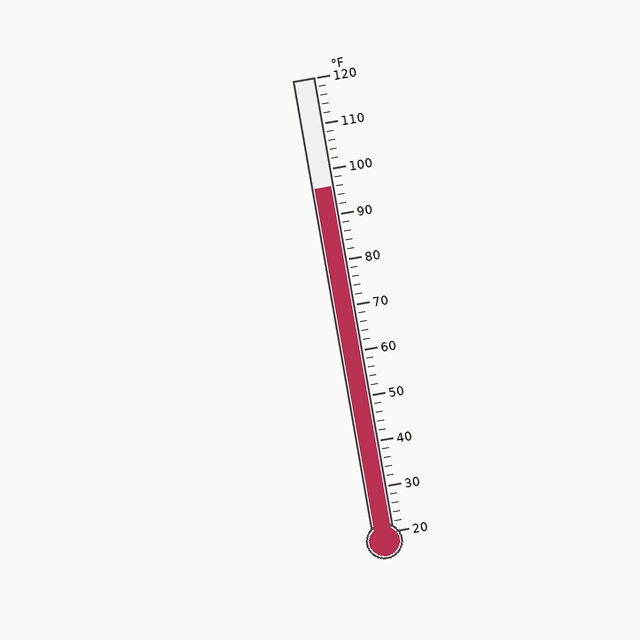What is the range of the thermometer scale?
The thermometer scale ranges from 20°F to 120°F.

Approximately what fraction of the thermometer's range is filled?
The thermometer is filled to approximately 75% of its range.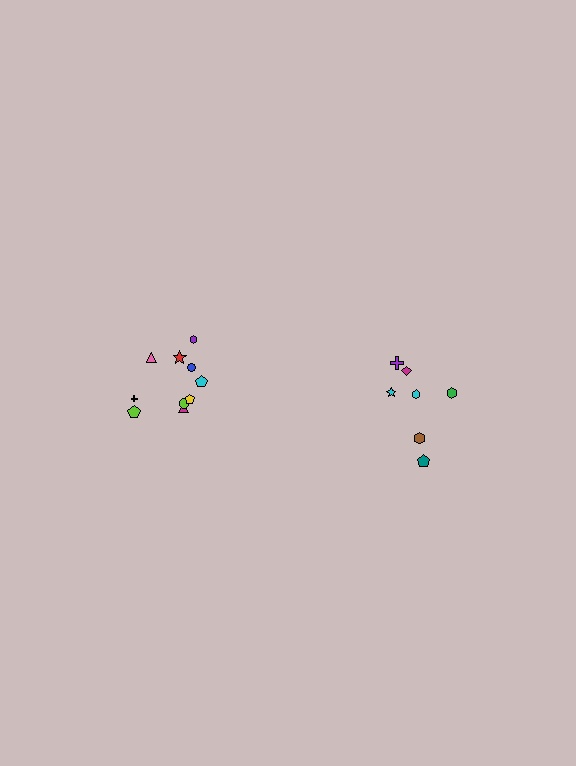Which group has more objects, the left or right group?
The left group.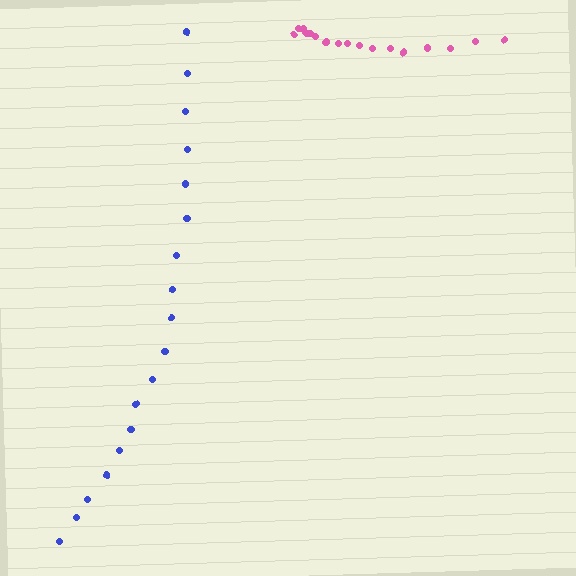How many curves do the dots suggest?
There are 2 distinct paths.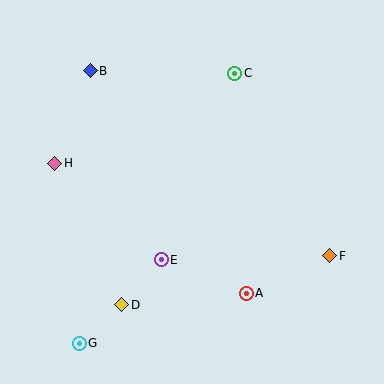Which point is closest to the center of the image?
Point E at (161, 260) is closest to the center.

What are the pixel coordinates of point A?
Point A is at (246, 293).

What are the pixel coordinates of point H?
Point H is at (55, 163).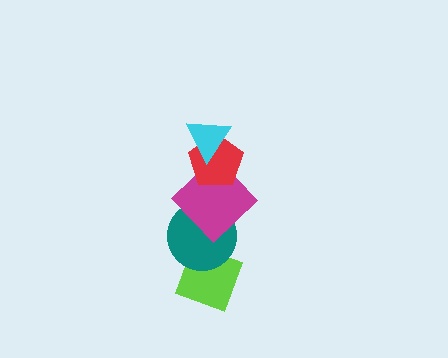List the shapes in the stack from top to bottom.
From top to bottom: the cyan triangle, the red pentagon, the magenta diamond, the teal circle, the lime diamond.